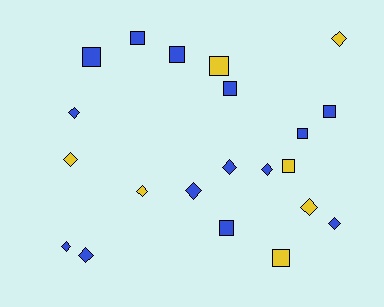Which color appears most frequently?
Blue, with 14 objects.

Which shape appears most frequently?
Diamond, with 11 objects.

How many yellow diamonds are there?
There are 4 yellow diamonds.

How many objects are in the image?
There are 21 objects.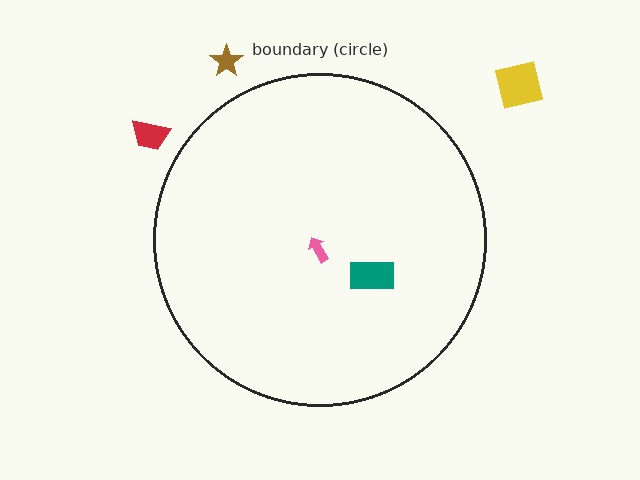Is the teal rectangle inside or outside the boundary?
Inside.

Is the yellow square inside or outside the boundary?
Outside.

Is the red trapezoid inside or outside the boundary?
Outside.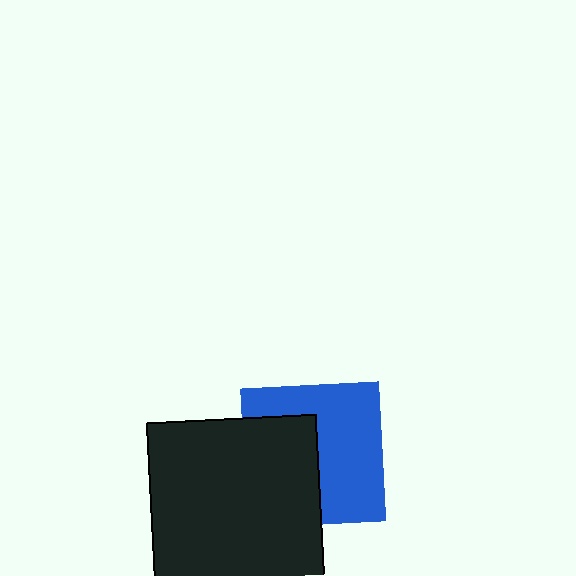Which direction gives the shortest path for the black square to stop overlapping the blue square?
Moving left gives the shortest separation.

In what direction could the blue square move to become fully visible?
The blue square could move right. That would shift it out from behind the black square entirely.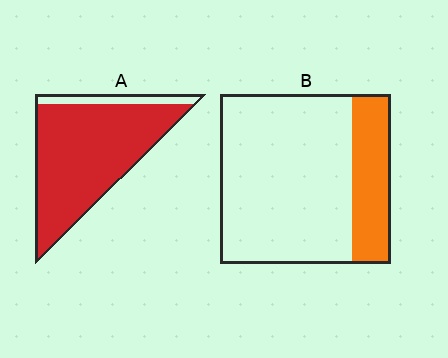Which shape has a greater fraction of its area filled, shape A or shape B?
Shape A.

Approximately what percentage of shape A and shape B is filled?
A is approximately 90% and B is approximately 25%.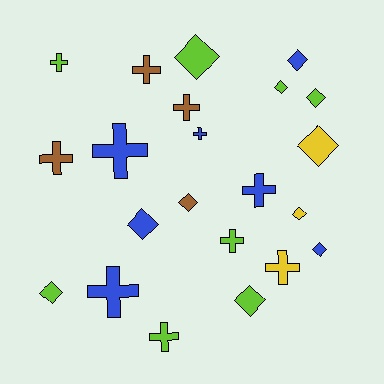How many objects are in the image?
There are 22 objects.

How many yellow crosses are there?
There is 1 yellow cross.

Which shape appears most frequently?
Diamond, with 11 objects.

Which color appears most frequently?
Lime, with 8 objects.